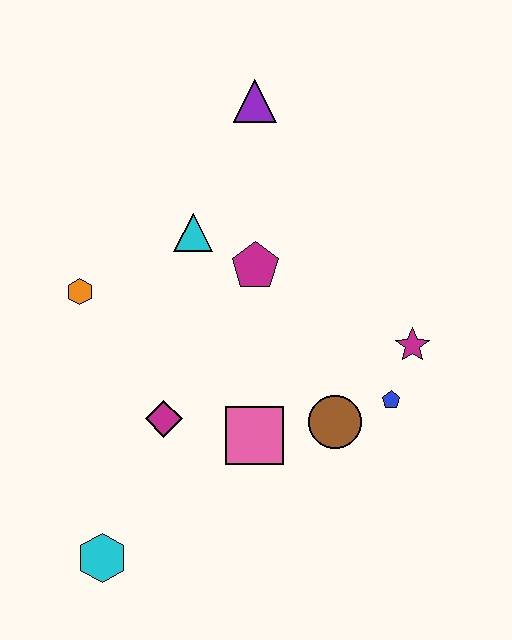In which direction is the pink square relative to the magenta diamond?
The pink square is to the right of the magenta diamond.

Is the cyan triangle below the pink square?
No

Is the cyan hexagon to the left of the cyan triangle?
Yes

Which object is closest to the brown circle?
The blue pentagon is closest to the brown circle.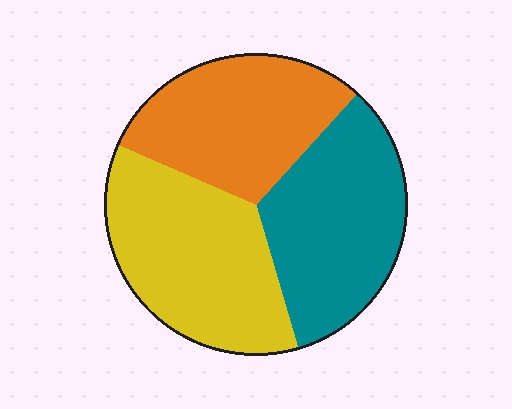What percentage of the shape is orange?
Orange covers 30% of the shape.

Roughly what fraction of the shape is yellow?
Yellow covers roughly 35% of the shape.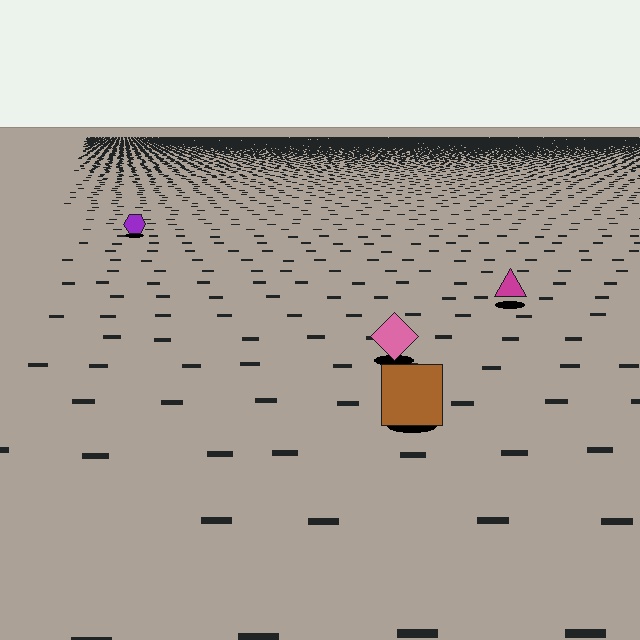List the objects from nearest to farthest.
From nearest to farthest: the brown square, the pink diamond, the magenta triangle, the purple hexagon.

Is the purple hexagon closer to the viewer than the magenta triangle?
No. The magenta triangle is closer — you can tell from the texture gradient: the ground texture is coarser near it.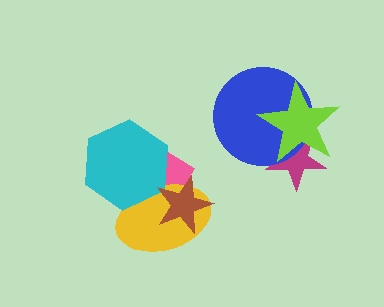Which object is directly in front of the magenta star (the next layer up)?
The blue circle is directly in front of the magenta star.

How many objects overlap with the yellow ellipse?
3 objects overlap with the yellow ellipse.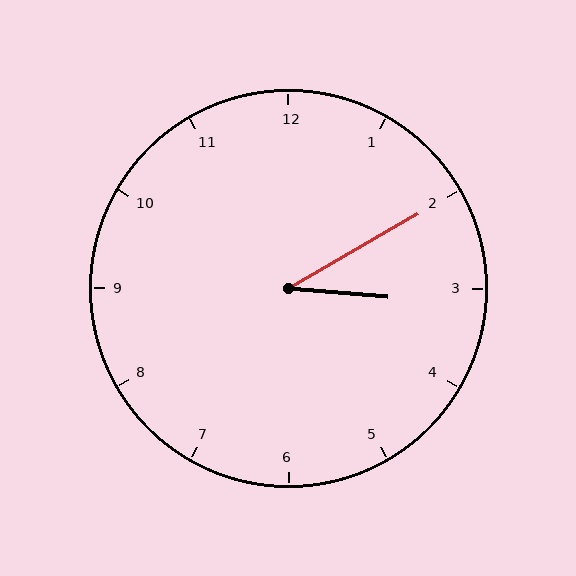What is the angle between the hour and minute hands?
Approximately 35 degrees.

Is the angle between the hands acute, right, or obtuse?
It is acute.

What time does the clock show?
3:10.